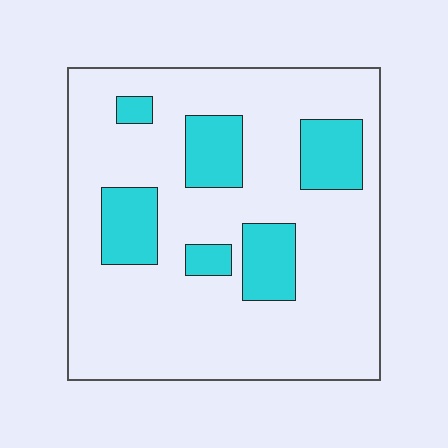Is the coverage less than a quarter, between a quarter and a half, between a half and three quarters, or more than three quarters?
Less than a quarter.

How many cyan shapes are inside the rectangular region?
6.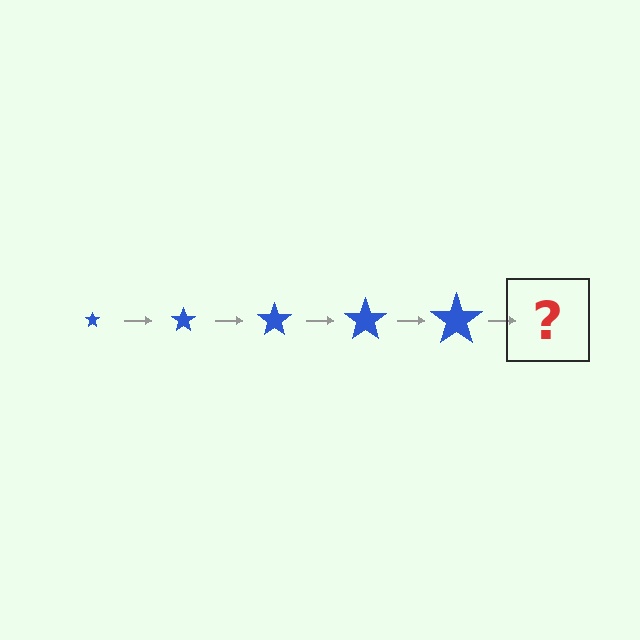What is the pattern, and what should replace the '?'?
The pattern is that the star gets progressively larger each step. The '?' should be a blue star, larger than the previous one.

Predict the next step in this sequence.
The next step is a blue star, larger than the previous one.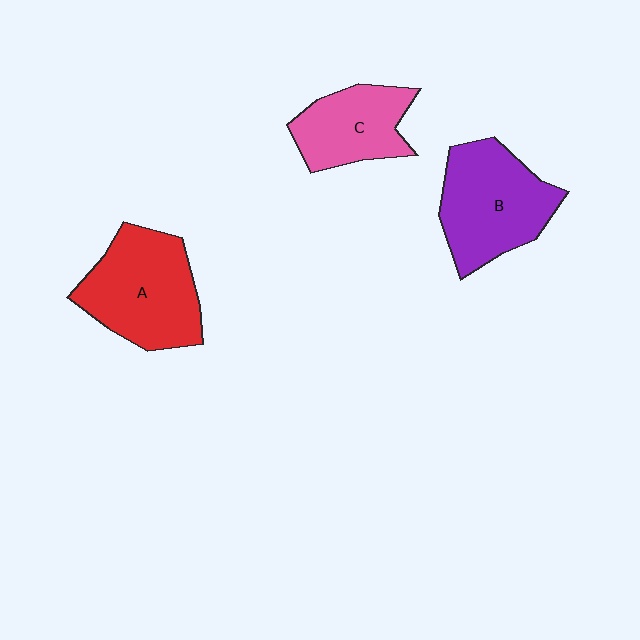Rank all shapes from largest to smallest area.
From largest to smallest: A (red), B (purple), C (pink).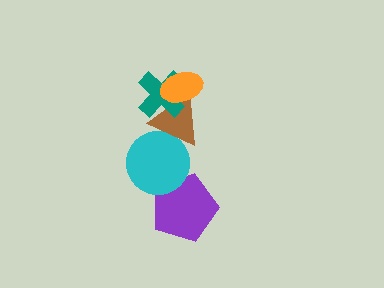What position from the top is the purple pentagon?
The purple pentagon is 5th from the top.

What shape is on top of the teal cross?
The orange ellipse is on top of the teal cross.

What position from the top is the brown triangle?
The brown triangle is 3rd from the top.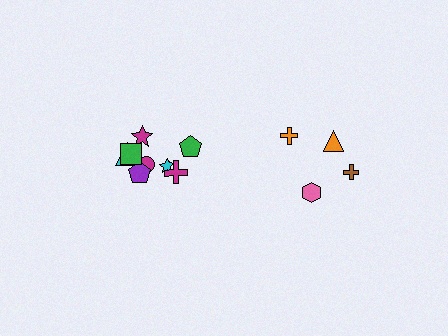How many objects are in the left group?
There are 8 objects.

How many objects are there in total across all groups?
There are 12 objects.